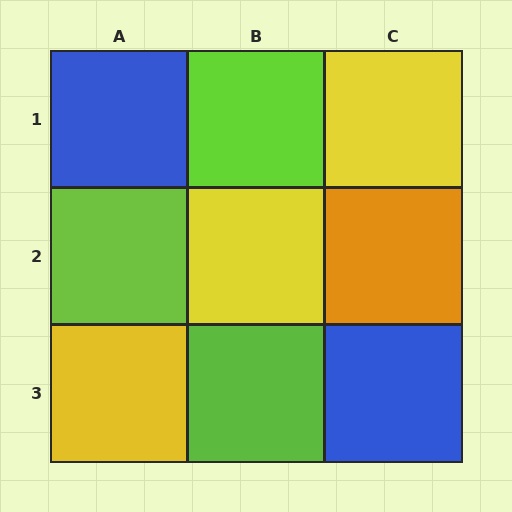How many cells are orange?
1 cell is orange.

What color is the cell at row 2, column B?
Yellow.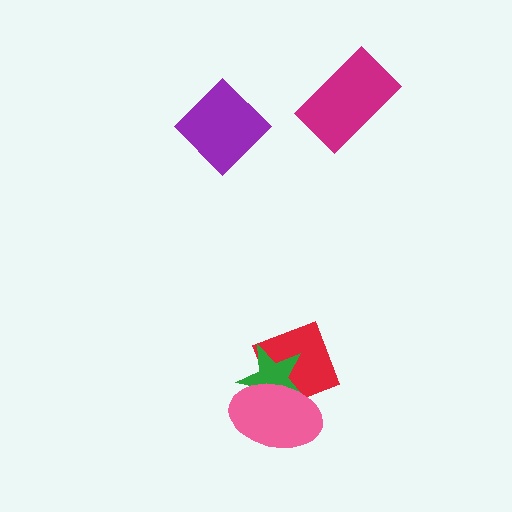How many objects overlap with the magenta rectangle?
0 objects overlap with the magenta rectangle.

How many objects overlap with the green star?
2 objects overlap with the green star.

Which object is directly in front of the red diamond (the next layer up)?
The green star is directly in front of the red diamond.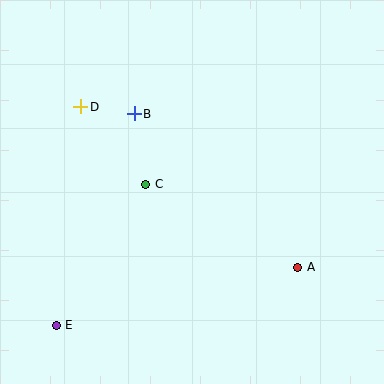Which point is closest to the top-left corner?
Point D is closest to the top-left corner.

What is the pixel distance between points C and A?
The distance between C and A is 173 pixels.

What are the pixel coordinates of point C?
Point C is at (146, 184).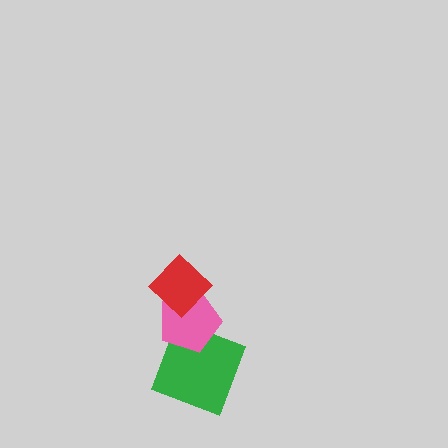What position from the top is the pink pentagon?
The pink pentagon is 2nd from the top.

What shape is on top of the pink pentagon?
The red diamond is on top of the pink pentagon.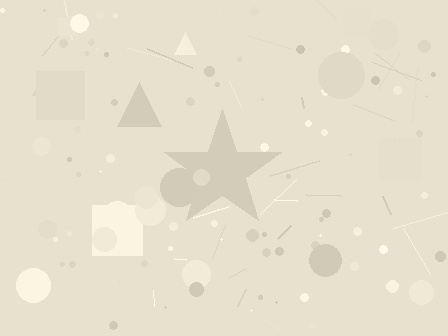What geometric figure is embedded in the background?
A star is embedded in the background.